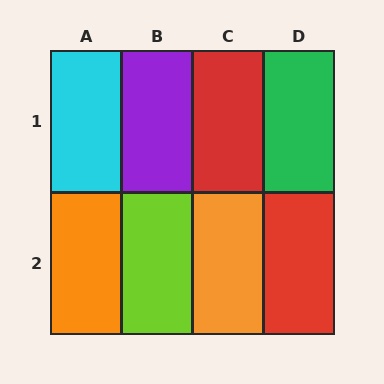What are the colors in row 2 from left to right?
Orange, lime, orange, red.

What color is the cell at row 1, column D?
Green.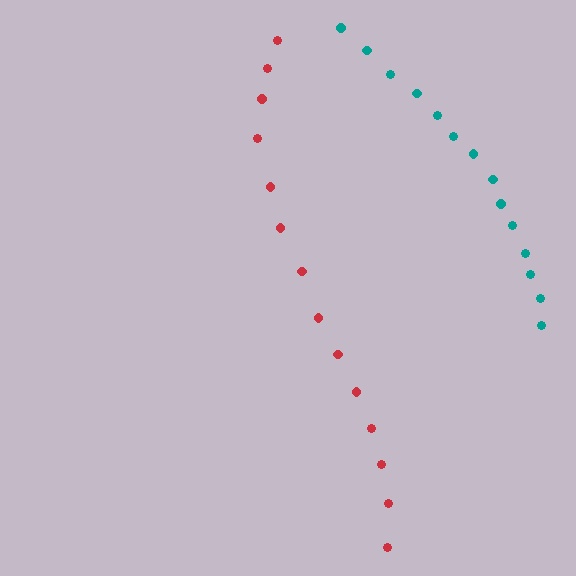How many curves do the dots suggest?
There are 2 distinct paths.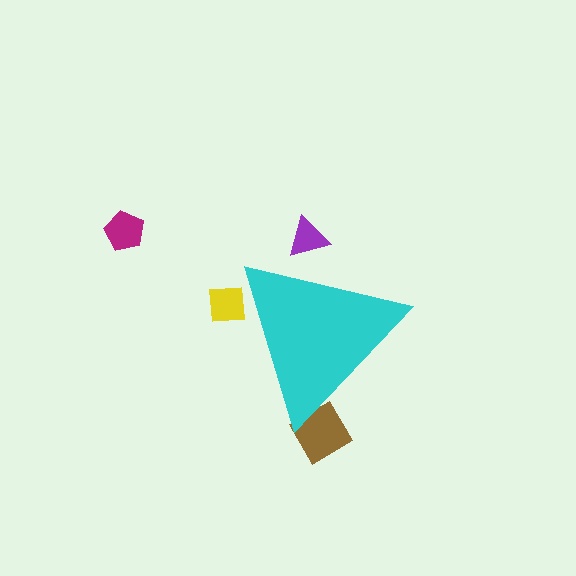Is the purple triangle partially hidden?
Yes, the purple triangle is partially hidden behind the cyan triangle.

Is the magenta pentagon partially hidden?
No, the magenta pentagon is fully visible.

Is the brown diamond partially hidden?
Yes, the brown diamond is partially hidden behind the cyan triangle.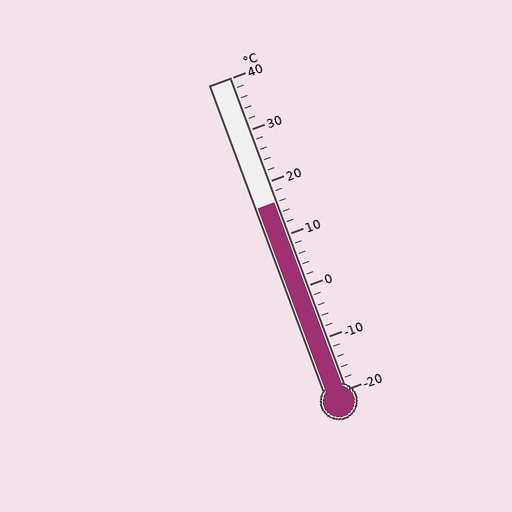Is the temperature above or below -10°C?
The temperature is above -10°C.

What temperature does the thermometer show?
The thermometer shows approximately 16°C.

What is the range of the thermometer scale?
The thermometer scale ranges from -20°C to 40°C.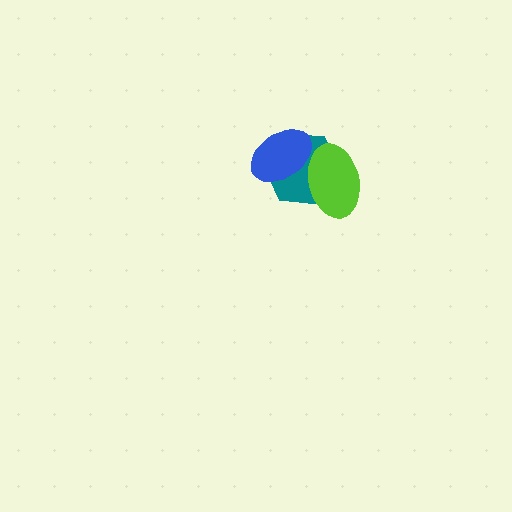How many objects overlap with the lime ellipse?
2 objects overlap with the lime ellipse.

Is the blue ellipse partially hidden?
No, no other shape covers it.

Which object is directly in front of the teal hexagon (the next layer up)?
The lime ellipse is directly in front of the teal hexagon.